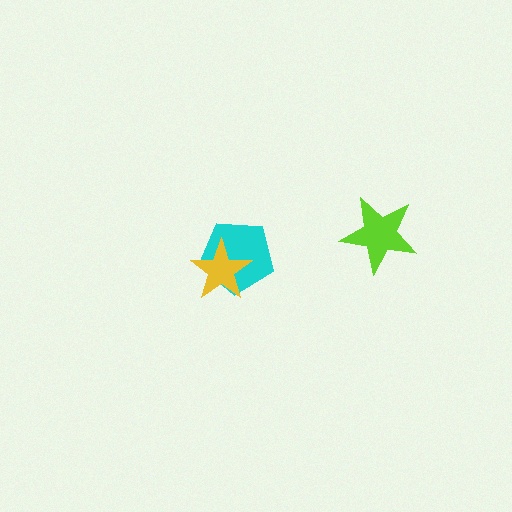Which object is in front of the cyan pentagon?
The yellow star is in front of the cyan pentagon.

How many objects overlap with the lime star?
0 objects overlap with the lime star.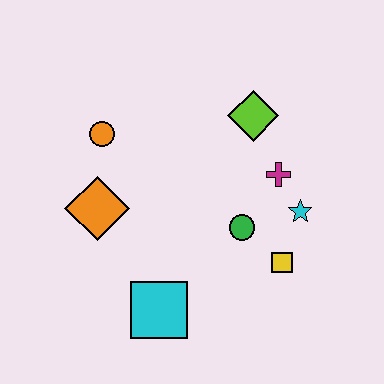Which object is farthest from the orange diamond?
The cyan star is farthest from the orange diamond.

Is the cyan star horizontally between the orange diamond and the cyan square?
No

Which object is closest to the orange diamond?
The orange circle is closest to the orange diamond.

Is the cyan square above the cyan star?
No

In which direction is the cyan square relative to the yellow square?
The cyan square is to the left of the yellow square.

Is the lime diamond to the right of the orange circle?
Yes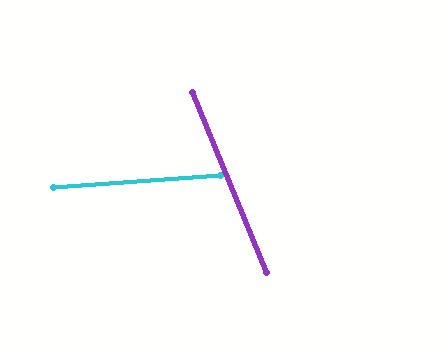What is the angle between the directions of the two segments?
Approximately 72 degrees.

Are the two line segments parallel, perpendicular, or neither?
Neither parallel nor perpendicular — they differ by about 72°.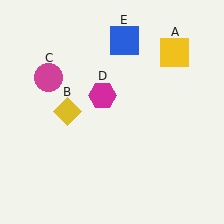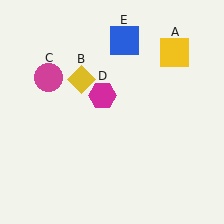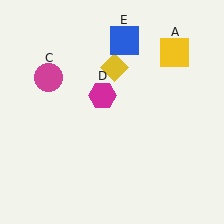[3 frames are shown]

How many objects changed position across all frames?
1 object changed position: yellow diamond (object B).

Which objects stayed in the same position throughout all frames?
Yellow square (object A) and magenta circle (object C) and magenta hexagon (object D) and blue square (object E) remained stationary.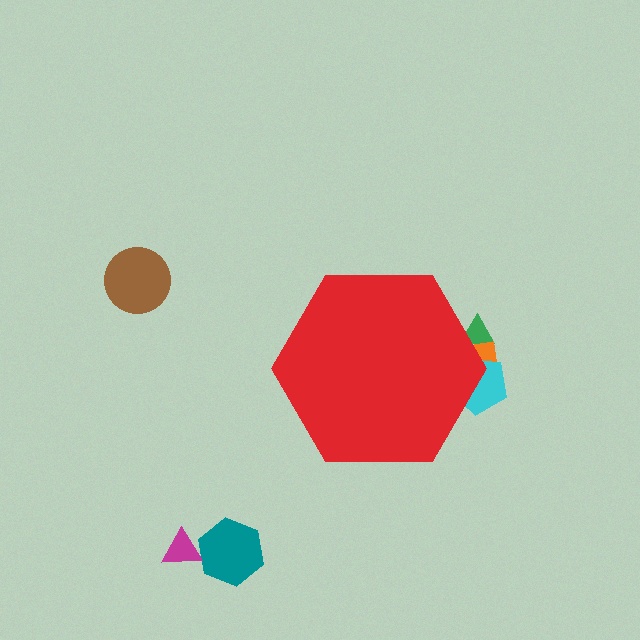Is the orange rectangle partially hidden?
Yes, the orange rectangle is partially hidden behind the red hexagon.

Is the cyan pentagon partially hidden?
Yes, the cyan pentagon is partially hidden behind the red hexagon.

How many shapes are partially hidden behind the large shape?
3 shapes are partially hidden.